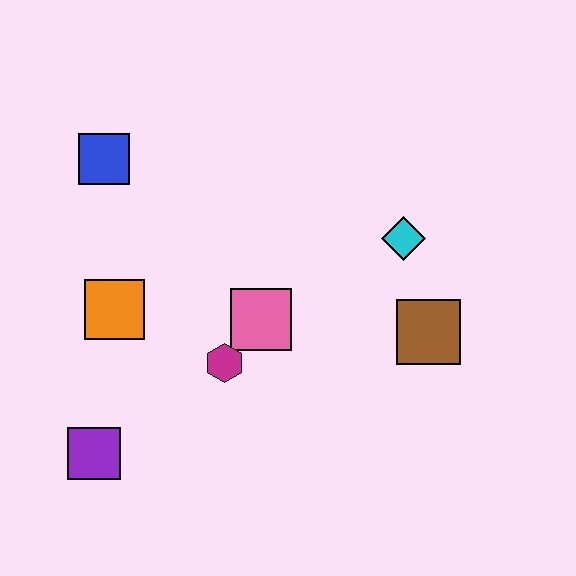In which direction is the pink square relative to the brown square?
The pink square is to the left of the brown square.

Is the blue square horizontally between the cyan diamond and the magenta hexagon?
No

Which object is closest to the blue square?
The orange square is closest to the blue square.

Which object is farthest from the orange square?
The brown square is farthest from the orange square.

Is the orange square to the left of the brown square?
Yes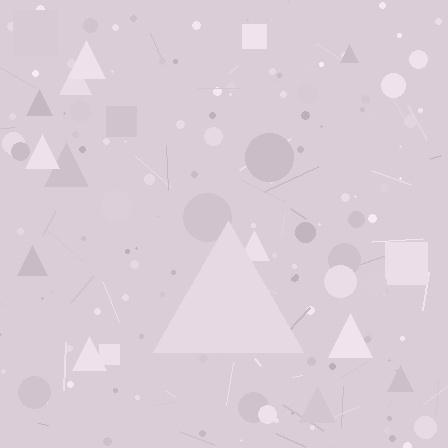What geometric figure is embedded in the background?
A triangle is embedded in the background.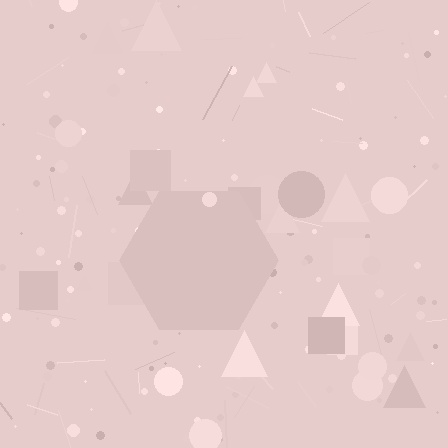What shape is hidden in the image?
A hexagon is hidden in the image.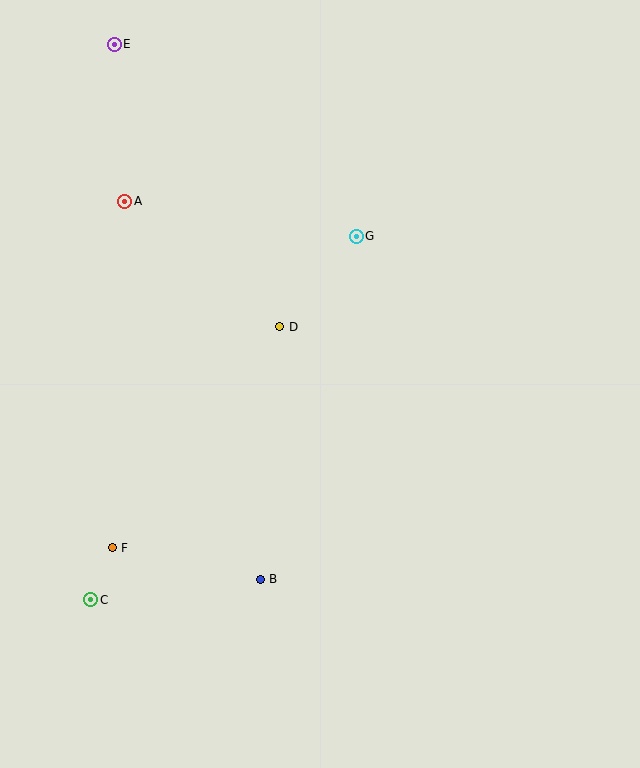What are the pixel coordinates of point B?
Point B is at (260, 579).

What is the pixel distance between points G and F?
The distance between G and F is 396 pixels.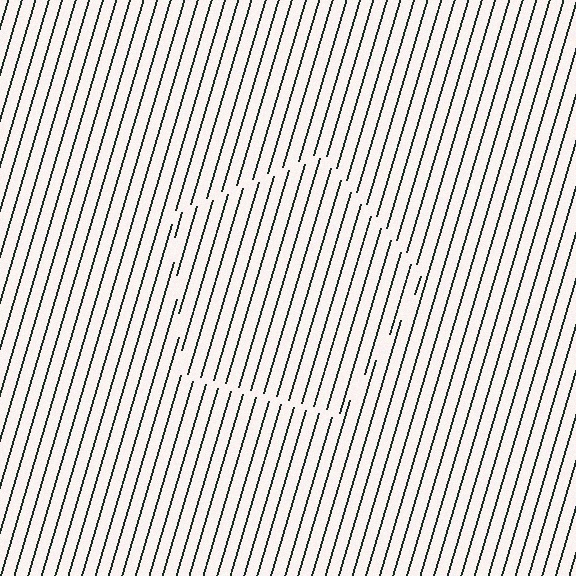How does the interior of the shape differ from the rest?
The interior of the shape contains the same grating, shifted by half a period — the contour is defined by the phase discontinuity where line-ends from the inner and outer gratings abut.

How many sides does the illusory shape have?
5 sides — the line-ends trace a pentagon.